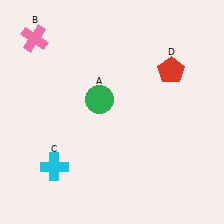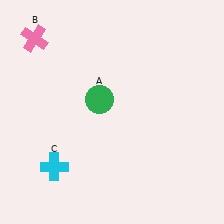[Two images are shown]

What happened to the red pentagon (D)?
The red pentagon (D) was removed in Image 2. It was in the top-right area of Image 1.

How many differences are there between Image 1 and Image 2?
There is 1 difference between the two images.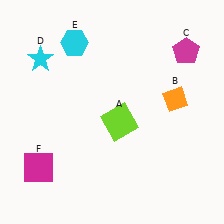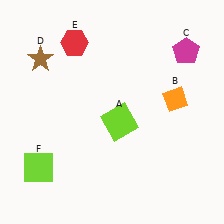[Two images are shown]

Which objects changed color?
D changed from cyan to brown. E changed from cyan to red. F changed from magenta to lime.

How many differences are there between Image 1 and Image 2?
There are 3 differences between the two images.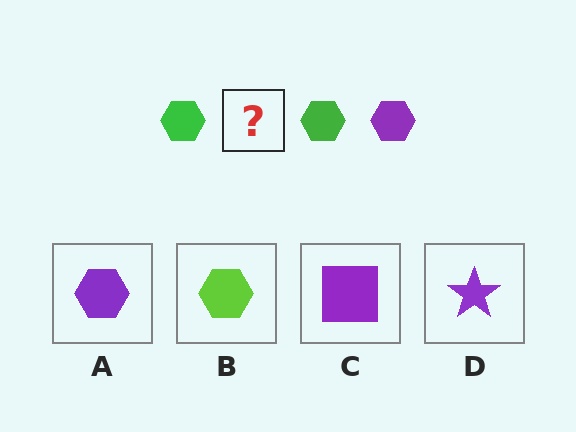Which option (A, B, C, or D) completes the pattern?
A.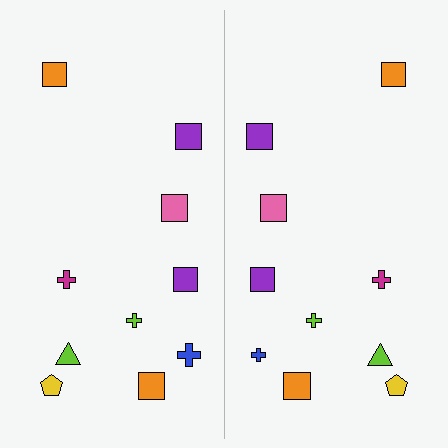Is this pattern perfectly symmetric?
No, the pattern is not perfectly symmetric. The blue cross on the right side has a different size than its mirror counterpart.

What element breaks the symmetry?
The blue cross on the right side has a different size than its mirror counterpart.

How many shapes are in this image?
There are 20 shapes in this image.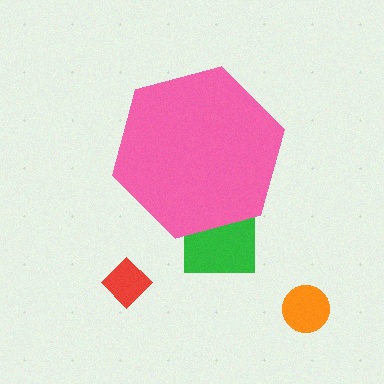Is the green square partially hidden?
Yes, the green square is partially hidden behind the pink hexagon.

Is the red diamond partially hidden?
No, the red diamond is fully visible.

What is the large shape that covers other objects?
A pink hexagon.